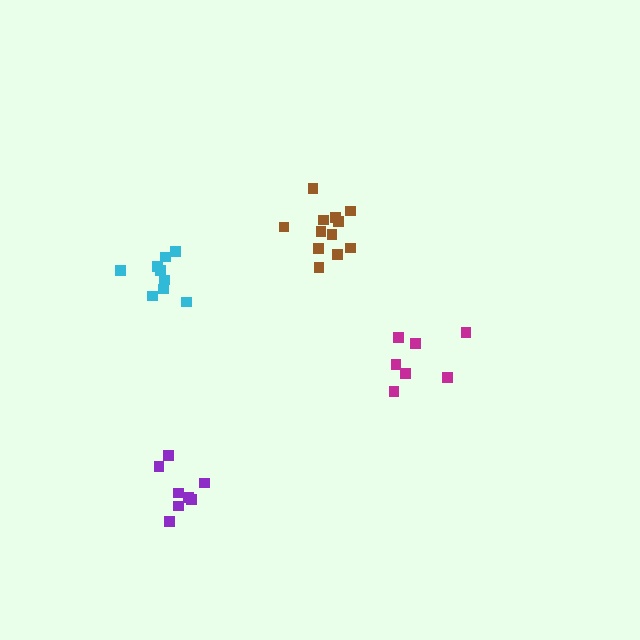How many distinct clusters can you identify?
There are 4 distinct clusters.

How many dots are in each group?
Group 1: 8 dots, Group 2: 9 dots, Group 3: 7 dots, Group 4: 12 dots (36 total).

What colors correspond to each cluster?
The clusters are colored: purple, cyan, magenta, brown.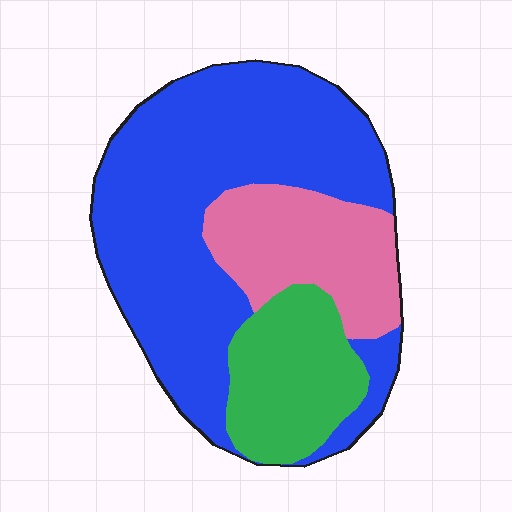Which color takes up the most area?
Blue, at roughly 60%.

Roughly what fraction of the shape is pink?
Pink takes up about one fifth (1/5) of the shape.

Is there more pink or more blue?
Blue.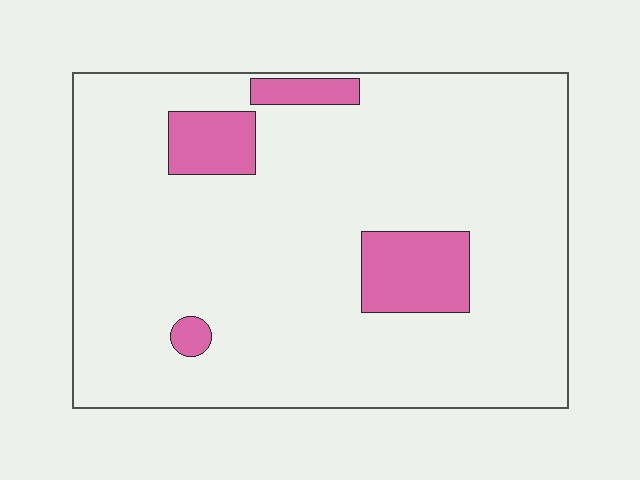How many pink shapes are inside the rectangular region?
4.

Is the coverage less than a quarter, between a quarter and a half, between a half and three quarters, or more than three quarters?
Less than a quarter.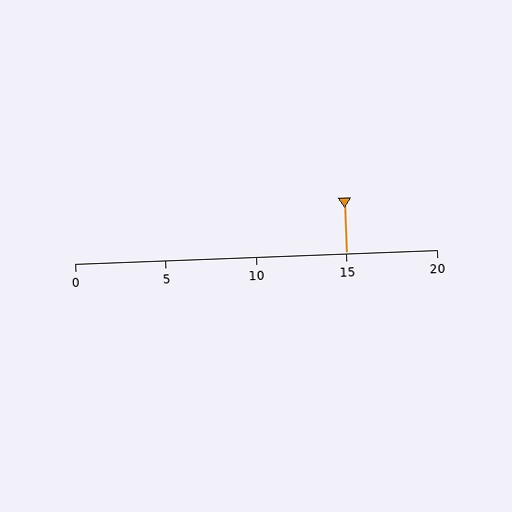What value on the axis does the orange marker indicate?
The marker indicates approximately 15.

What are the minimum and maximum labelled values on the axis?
The axis runs from 0 to 20.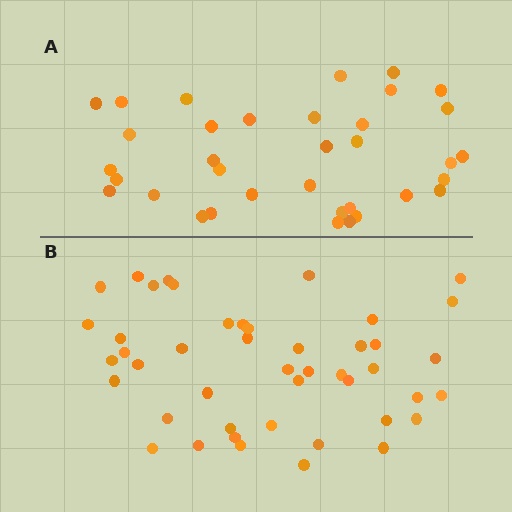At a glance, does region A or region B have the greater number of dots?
Region B (the bottom region) has more dots.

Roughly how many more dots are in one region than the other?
Region B has roughly 10 or so more dots than region A.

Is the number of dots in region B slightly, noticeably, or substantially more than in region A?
Region B has noticeably more, but not dramatically so. The ratio is roughly 1.3 to 1.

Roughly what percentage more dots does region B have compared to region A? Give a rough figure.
About 30% more.